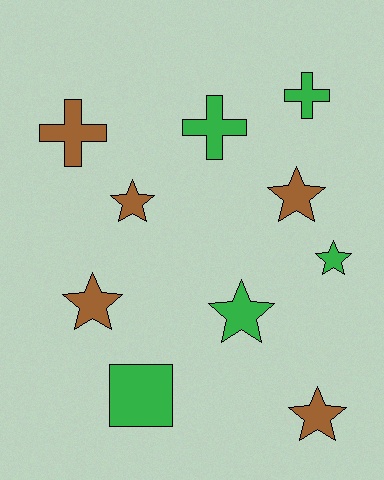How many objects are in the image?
There are 10 objects.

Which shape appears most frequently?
Star, with 6 objects.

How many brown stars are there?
There are 4 brown stars.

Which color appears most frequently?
Green, with 5 objects.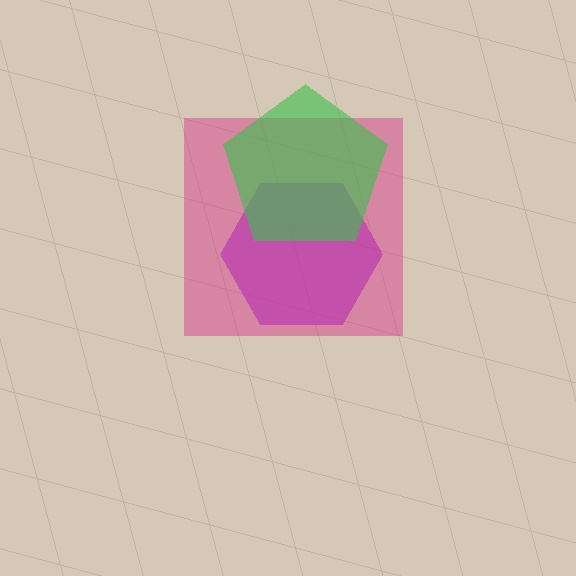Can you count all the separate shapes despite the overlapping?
Yes, there are 3 separate shapes.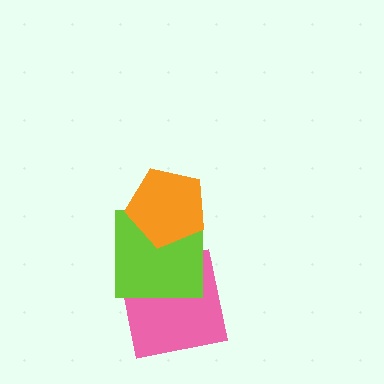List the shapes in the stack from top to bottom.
From top to bottom: the orange pentagon, the lime square, the pink square.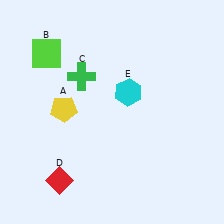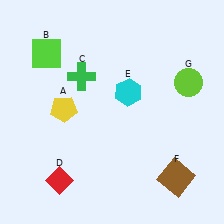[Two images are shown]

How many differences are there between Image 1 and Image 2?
There are 2 differences between the two images.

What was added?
A brown square (F), a lime circle (G) were added in Image 2.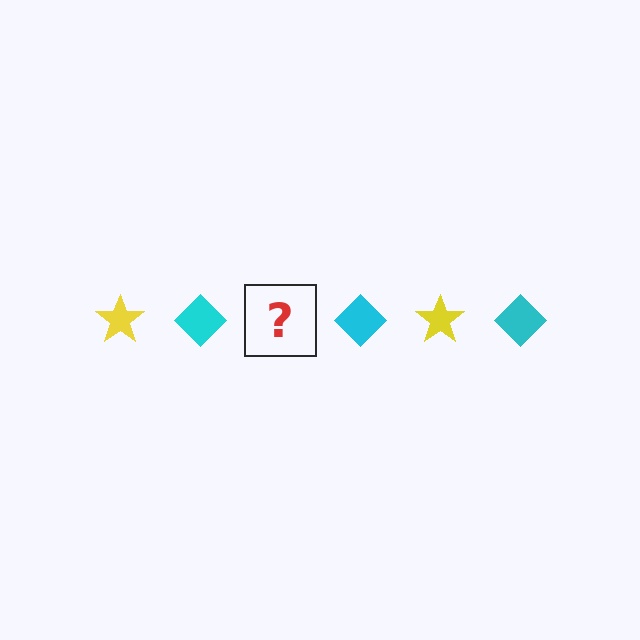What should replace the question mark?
The question mark should be replaced with a yellow star.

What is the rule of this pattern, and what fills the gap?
The rule is that the pattern alternates between yellow star and cyan diamond. The gap should be filled with a yellow star.